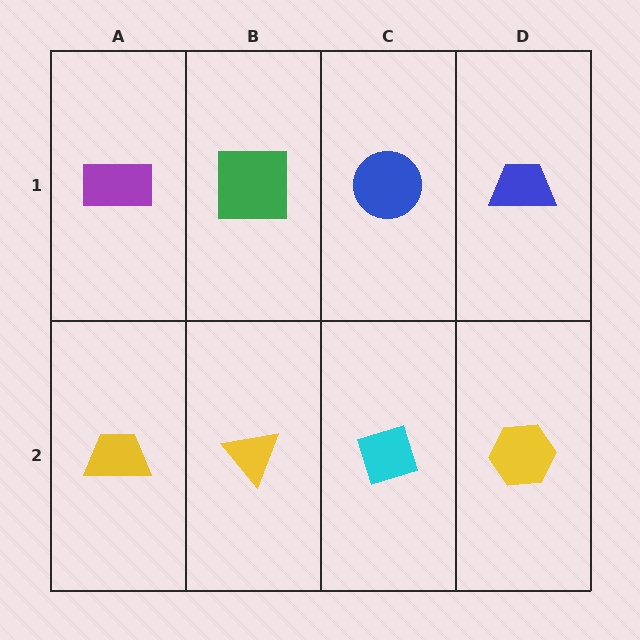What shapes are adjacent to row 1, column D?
A yellow hexagon (row 2, column D), a blue circle (row 1, column C).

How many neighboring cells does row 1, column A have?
2.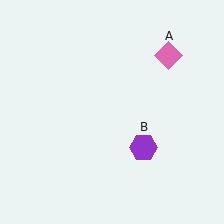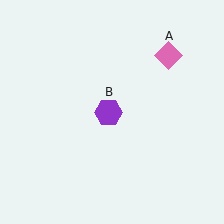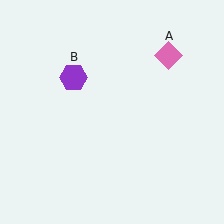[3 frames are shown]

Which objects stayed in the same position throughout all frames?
Pink diamond (object A) remained stationary.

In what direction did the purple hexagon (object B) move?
The purple hexagon (object B) moved up and to the left.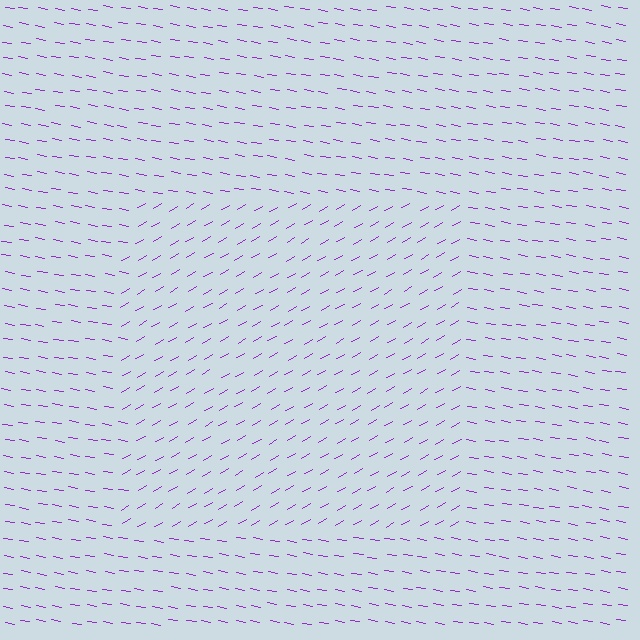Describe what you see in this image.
The image is filled with small purple line segments. A rectangle region in the image has lines oriented differently from the surrounding lines, creating a visible texture boundary.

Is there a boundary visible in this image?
Yes, there is a texture boundary formed by a change in line orientation.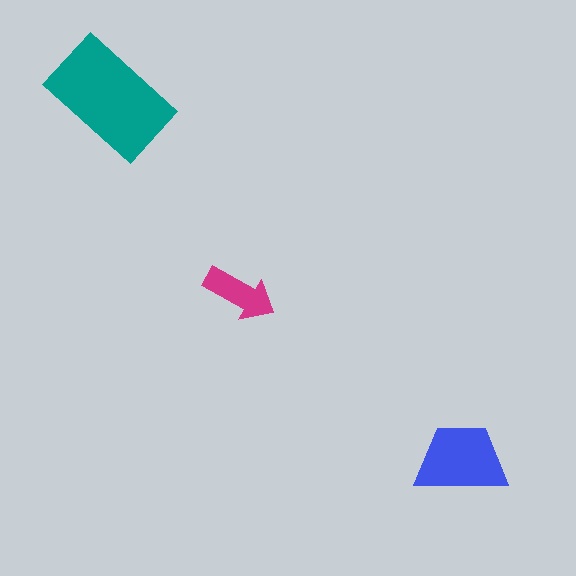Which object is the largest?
The teal rectangle.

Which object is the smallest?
The magenta arrow.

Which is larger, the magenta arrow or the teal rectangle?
The teal rectangle.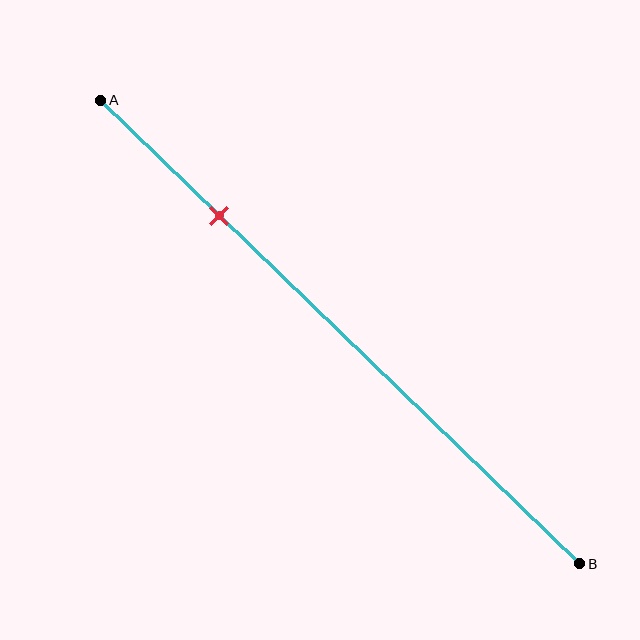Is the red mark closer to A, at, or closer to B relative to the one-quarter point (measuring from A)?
The red mark is approximately at the one-quarter point of segment AB.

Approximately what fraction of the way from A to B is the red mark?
The red mark is approximately 25% of the way from A to B.